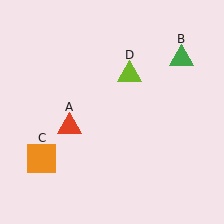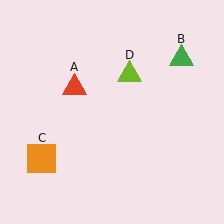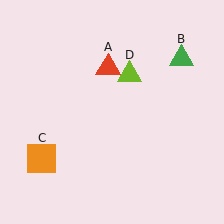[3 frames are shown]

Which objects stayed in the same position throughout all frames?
Green triangle (object B) and orange square (object C) and lime triangle (object D) remained stationary.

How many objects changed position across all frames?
1 object changed position: red triangle (object A).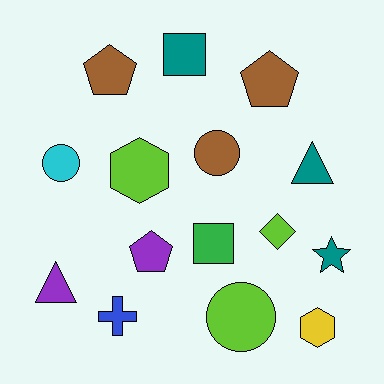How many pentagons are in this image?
There are 3 pentagons.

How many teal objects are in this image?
There are 3 teal objects.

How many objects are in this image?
There are 15 objects.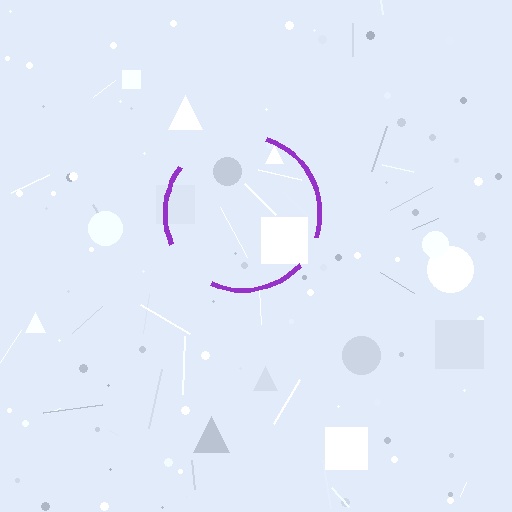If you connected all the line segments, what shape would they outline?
They would outline a circle.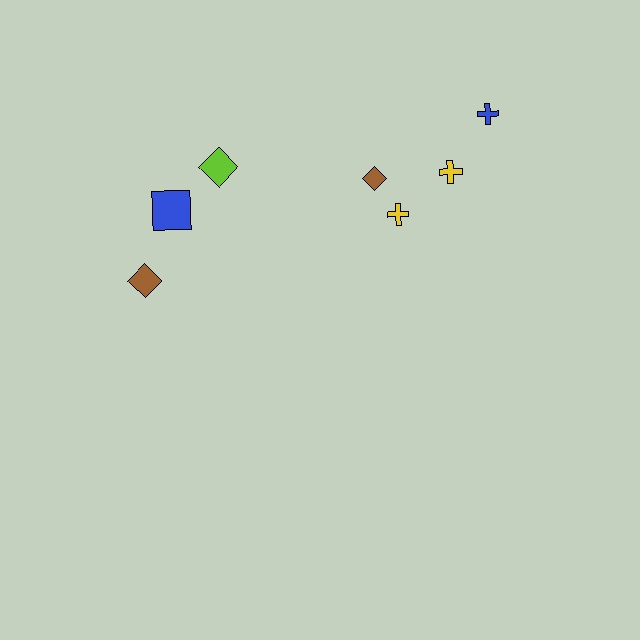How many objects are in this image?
There are 7 objects.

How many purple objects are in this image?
There are no purple objects.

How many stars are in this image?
There are no stars.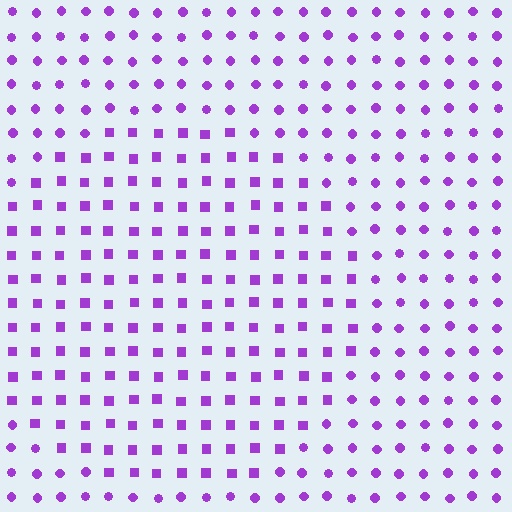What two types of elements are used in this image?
The image uses squares inside the circle region and circles outside it.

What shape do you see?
I see a circle.